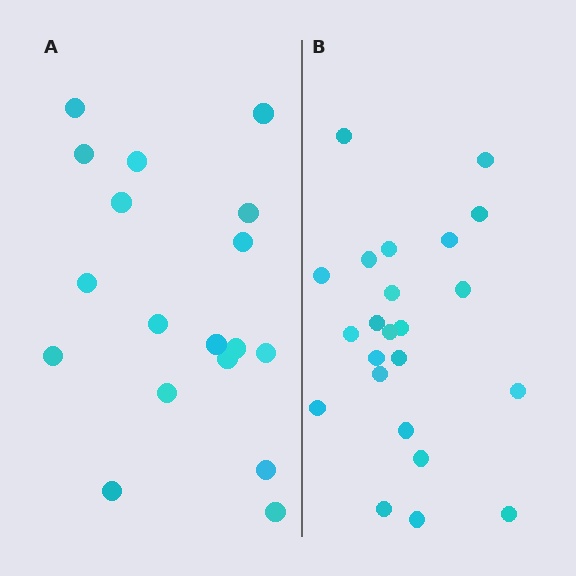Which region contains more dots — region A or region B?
Region B (the right region) has more dots.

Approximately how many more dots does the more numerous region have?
Region B has about 5 more dots than region A.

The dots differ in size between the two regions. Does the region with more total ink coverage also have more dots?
No. Region A has more total ink coverage because its dots are larger, but region B actually contains more individual dots. Total area can be misleading — the number of items is what matters here.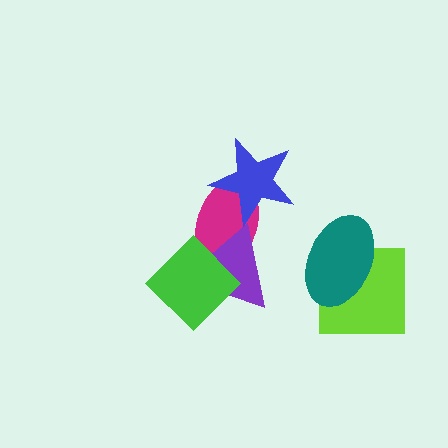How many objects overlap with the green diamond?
2 objects overlap with the green diamond.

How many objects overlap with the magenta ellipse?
3 objects overlap with the magenta ellipse.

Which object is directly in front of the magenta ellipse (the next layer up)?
The purple triangle is directly in front of the magenta ellipse.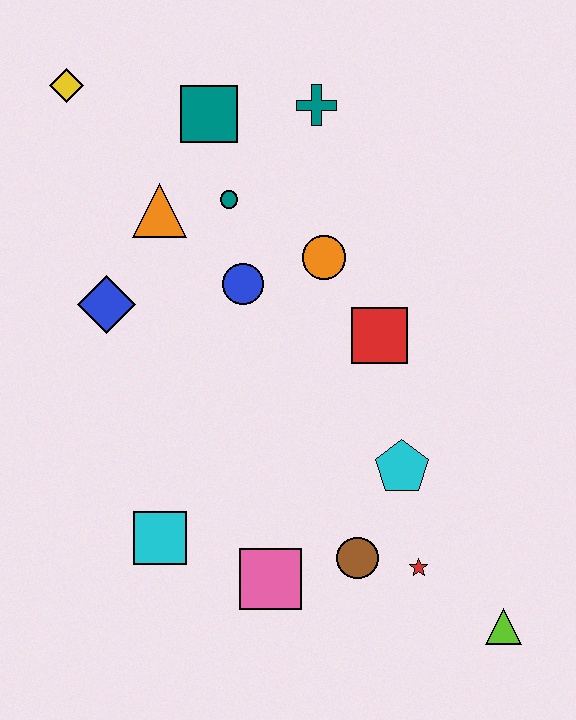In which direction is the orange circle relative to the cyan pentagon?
The orange circle is above the cyan pentagon.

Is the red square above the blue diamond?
No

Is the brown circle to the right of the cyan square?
Yes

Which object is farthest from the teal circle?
The lime triangle is farthest from the teal circle.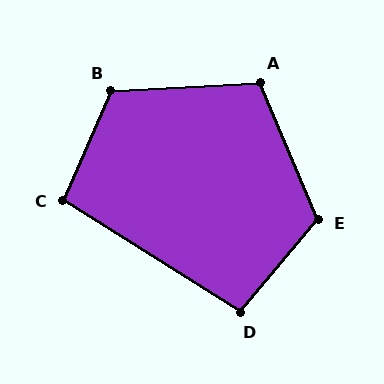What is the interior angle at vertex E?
Approximately 117 degrees (obtuse).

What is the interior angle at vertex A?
Approximately 110 degrees (obtuse).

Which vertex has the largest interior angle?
B, at approximately 117 degrees.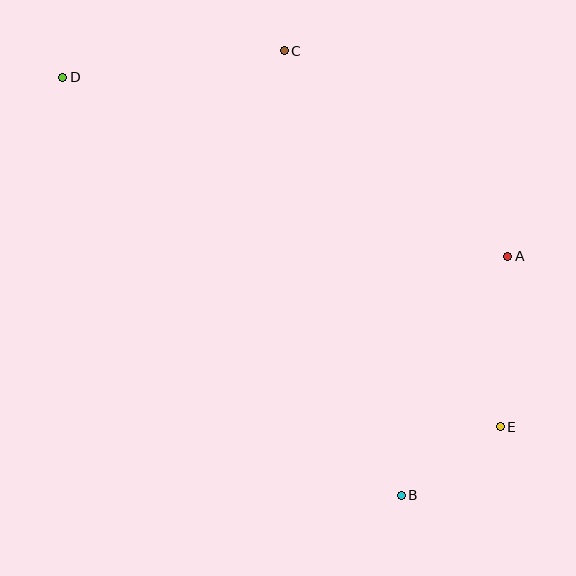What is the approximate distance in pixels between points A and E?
The distance between A and E is approximately 171 pixels.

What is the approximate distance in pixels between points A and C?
The distance between A and C is approximately 304 pixels.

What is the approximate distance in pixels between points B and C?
The distance between B and C is approximately 460 pixels.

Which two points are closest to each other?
Points B and E are closest to each other.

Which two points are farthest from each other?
Points D and E are farthest from each other.